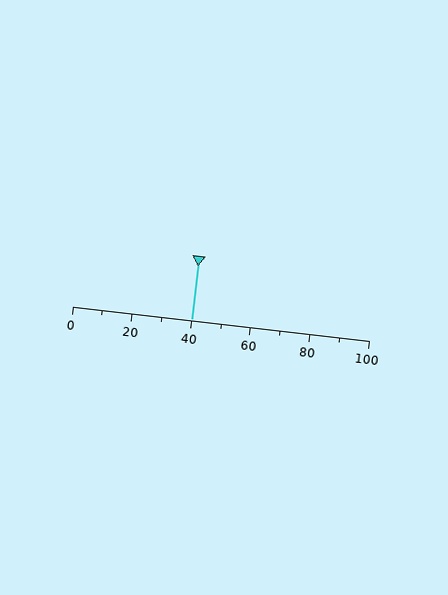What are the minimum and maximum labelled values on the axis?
The axis runs from 0 to 100.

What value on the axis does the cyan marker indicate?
The marker indicates approximately 40.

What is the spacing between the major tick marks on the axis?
The major ticks are spaced 20 apart.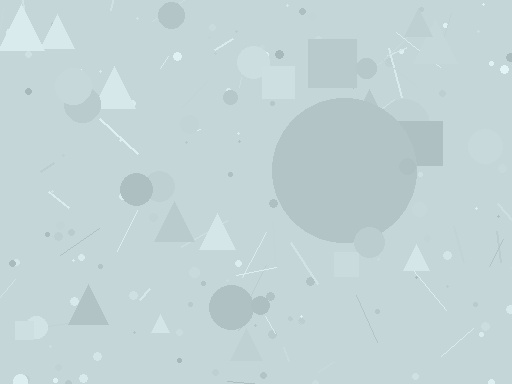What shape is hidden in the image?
A circle is hidden in the image.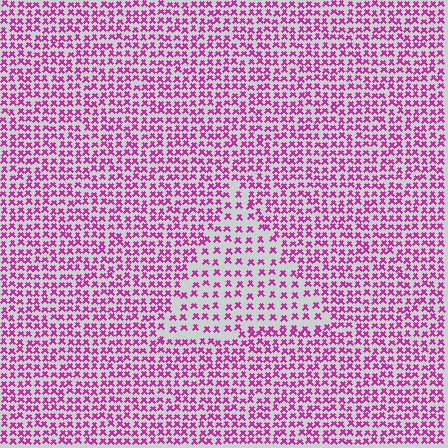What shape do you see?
I see a triangle.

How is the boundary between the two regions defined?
The boundary is defined by a change in element density (approximately 1.8x ratio). All elements are the same color, size, and shape.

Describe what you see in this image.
The image contains small magenta elements arranged at two different densities. A triangle-shaped region is visible where the elements are less densely packed than the surrounding area.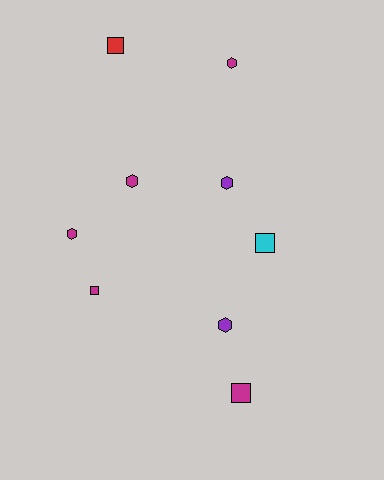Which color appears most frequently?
Magenta, with 5 objects.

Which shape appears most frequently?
Hexagon, with 5 objects.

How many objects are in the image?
There are 9 objects.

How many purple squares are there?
There are no purple squares.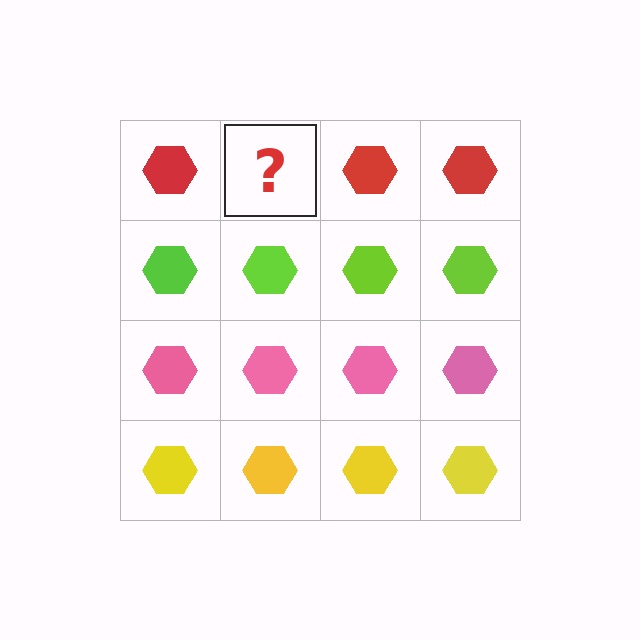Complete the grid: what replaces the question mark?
The question mark should be replaced with a red hexagon.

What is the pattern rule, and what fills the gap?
The rule is that each row has a consistent color. The gap should be filled with a red hexagon.